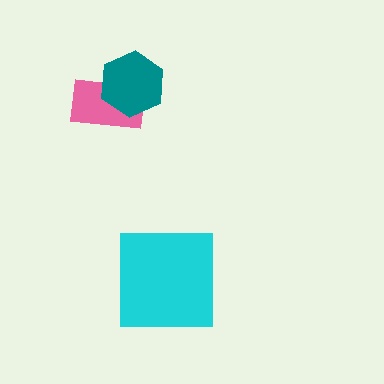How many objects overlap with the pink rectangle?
1 object overlaps with the pink rectangle.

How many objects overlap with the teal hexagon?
1 object overlaps with the teal hexagon.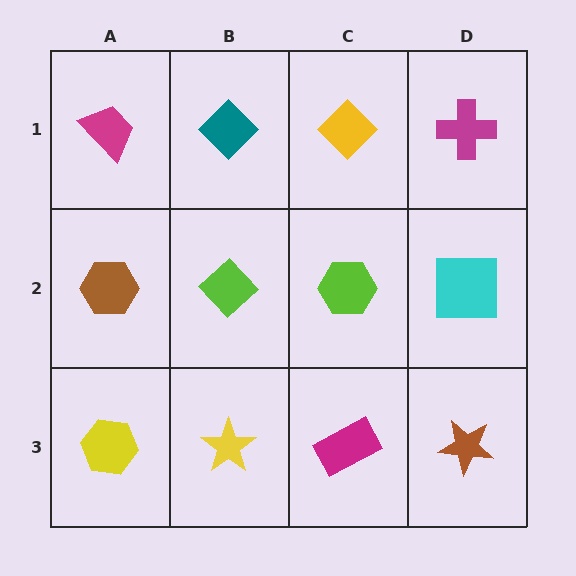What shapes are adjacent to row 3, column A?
A brown hexagon (row 2, column A), a yellow star (row 3, column B).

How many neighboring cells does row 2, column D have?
3.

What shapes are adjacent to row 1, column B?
A lime diamond (row 2, column B), a magenta trapezoid (row 1, column A), a yellow diamond (row 1, column C).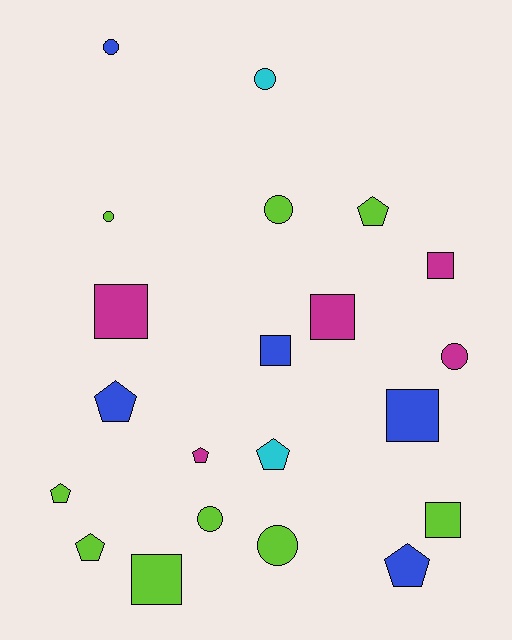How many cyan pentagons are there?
There is 1 cyan pentagon.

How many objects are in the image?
There are 21 objects.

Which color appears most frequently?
Lime, with 9 objects.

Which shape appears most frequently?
Square, with 7 objects.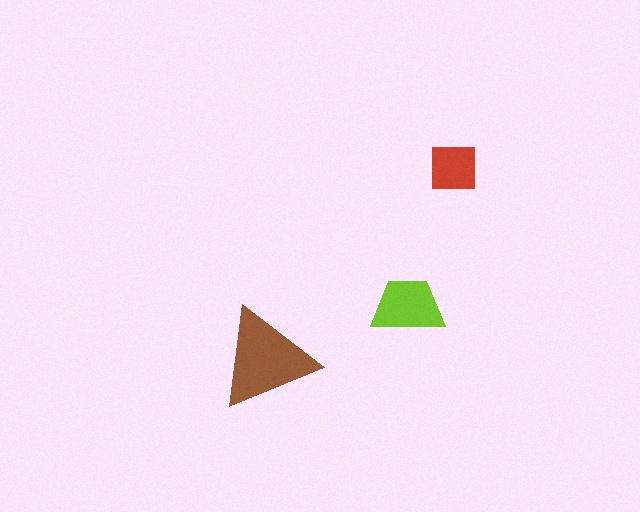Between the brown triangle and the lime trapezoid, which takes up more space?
The brown triangle.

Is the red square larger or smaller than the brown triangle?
Smaller.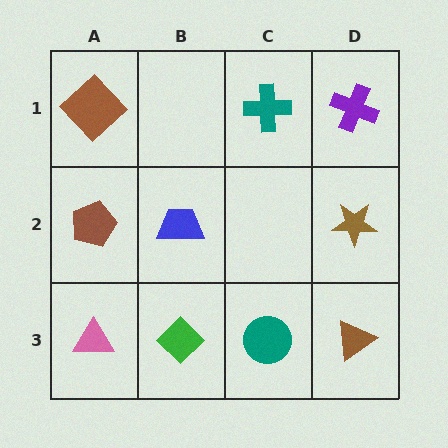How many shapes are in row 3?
4 shapes.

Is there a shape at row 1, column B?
No, that cell is empty.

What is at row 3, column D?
A brown triangle.